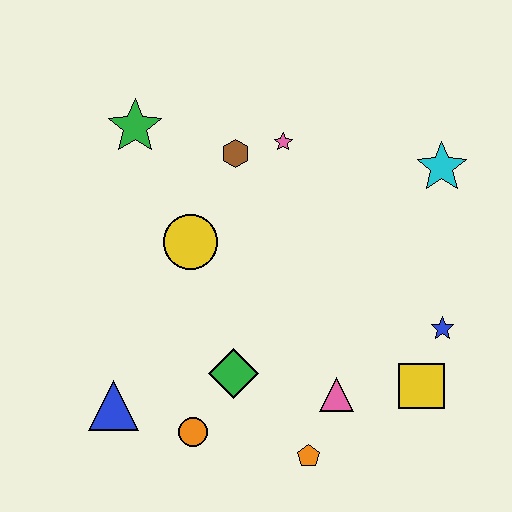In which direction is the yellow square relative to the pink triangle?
The yellow square is to the right of the pink triangle.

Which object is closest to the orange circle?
The green diamond is closest to the orange circle.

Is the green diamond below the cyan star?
Yes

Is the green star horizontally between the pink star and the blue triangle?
Yes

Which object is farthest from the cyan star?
The blue triangle is farthest from the cyan star.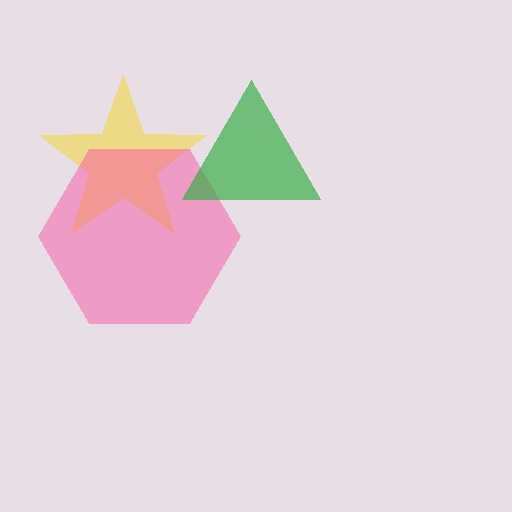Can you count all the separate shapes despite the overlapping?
Yes, there are 3 separate shapes.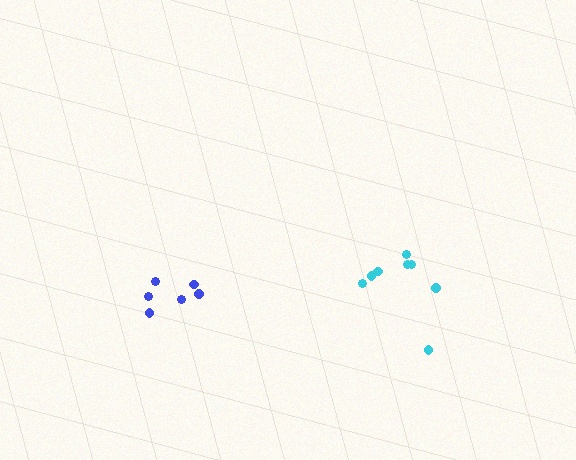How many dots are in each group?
Group 1: 8 dots, Group 2: 6 dots (14 total).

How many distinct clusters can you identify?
There are 2 distinct clusters.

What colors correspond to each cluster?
The clusters are colored: cyan, blue.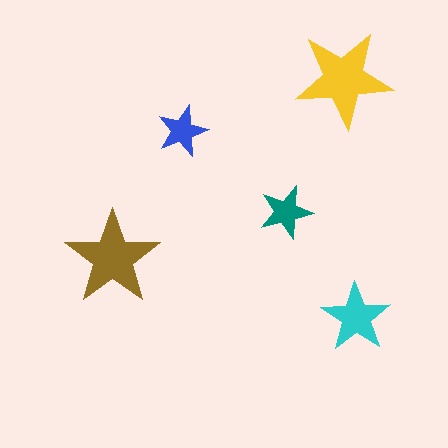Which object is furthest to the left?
The brown star is leftmost.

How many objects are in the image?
There are 5 objects in the image.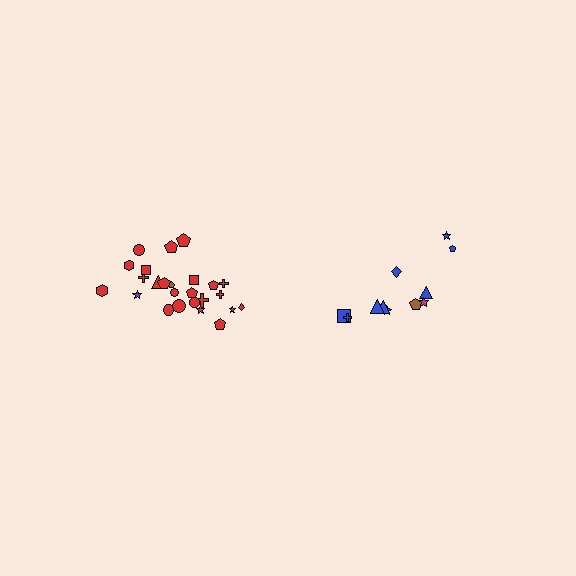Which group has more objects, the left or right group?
The left group.